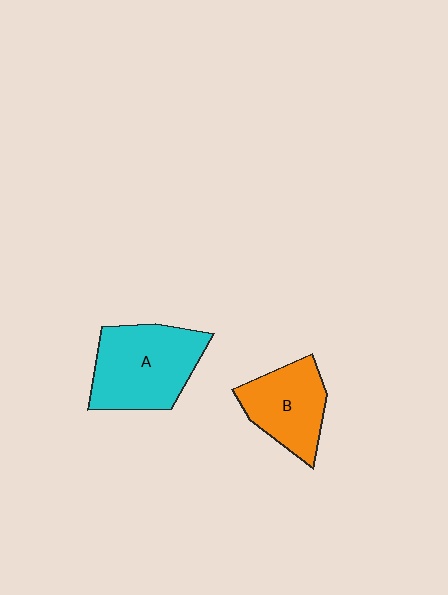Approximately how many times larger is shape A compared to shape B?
Approximately 1.4 times.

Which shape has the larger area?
Shape A (cyan).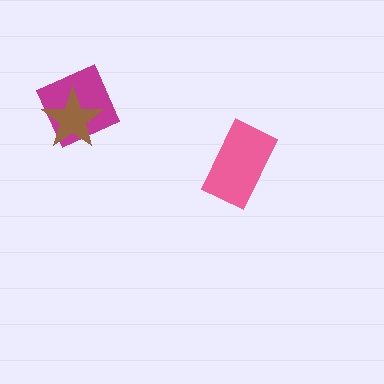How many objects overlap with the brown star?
1 object overlaps with the brown star.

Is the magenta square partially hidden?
Yes, it is partially covered by another shape.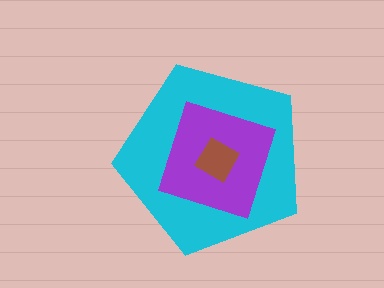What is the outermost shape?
The cyan pentagon.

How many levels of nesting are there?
3.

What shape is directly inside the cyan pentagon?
The purple diamond.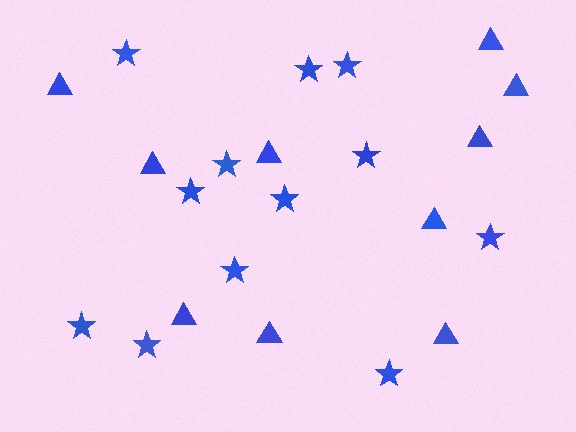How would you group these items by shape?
There are 2 groups: one group of stars (12) and one group of triangles (10).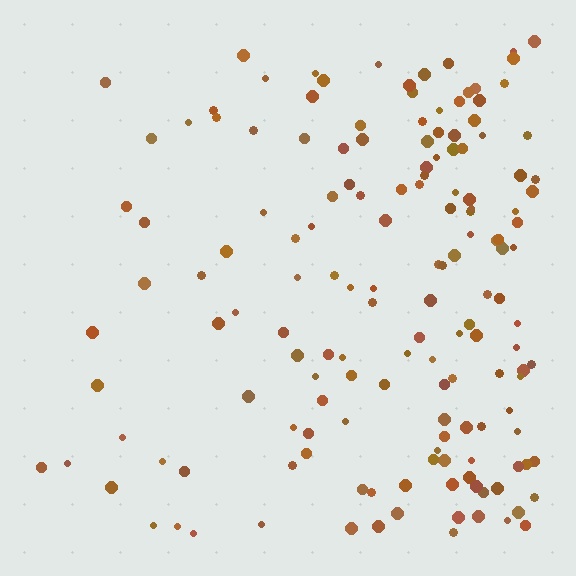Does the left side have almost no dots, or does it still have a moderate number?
Still a moderate number, just noticeably fewer than the right.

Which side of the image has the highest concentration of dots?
The right.